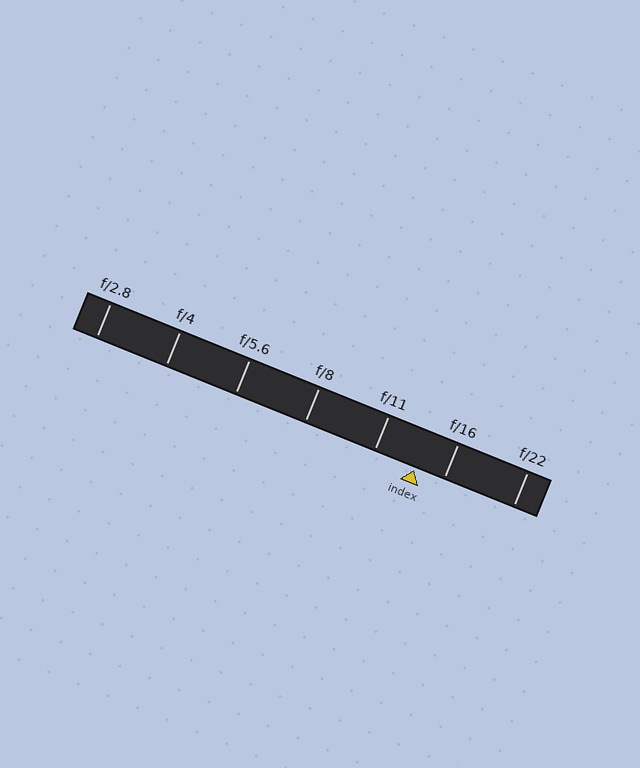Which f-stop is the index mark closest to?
The index mark is closest to f/16.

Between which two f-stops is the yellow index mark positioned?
The index mark is between f/11 and f/16.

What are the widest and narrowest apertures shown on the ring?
The widest aperture shown is f/2.8 and the narrowest is f/22.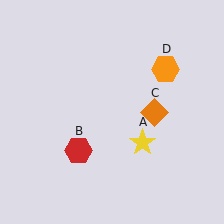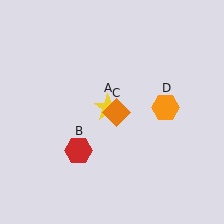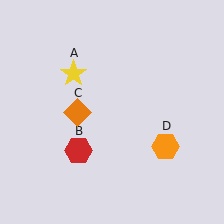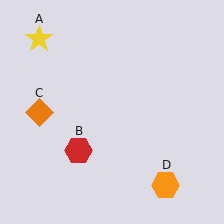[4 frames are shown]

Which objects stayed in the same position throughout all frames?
Red hexagon (object B) remained stationary.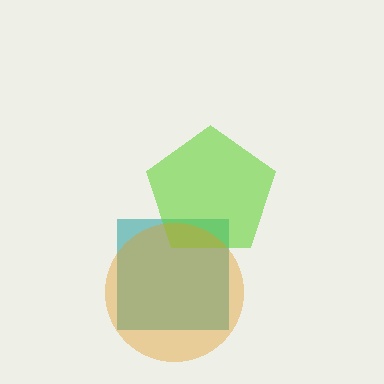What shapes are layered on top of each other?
The layered shapes are: a teal square, a lime pentagon, an orange circle.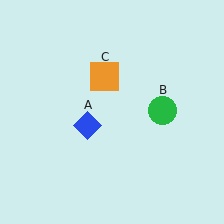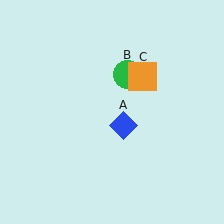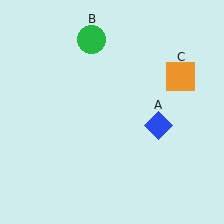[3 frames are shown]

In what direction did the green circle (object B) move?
The green circle (object B) moved up and to the left.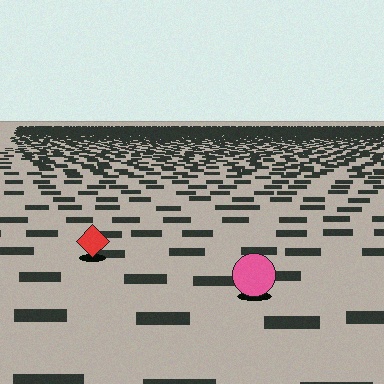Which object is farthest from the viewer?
The red diamond is farthest from the viewer. It appears smaller and the ground texture around it is denser.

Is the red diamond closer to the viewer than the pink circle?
No. The pink circle is closer — you can tell from the texture gradient: the ground texture is coarser near it.